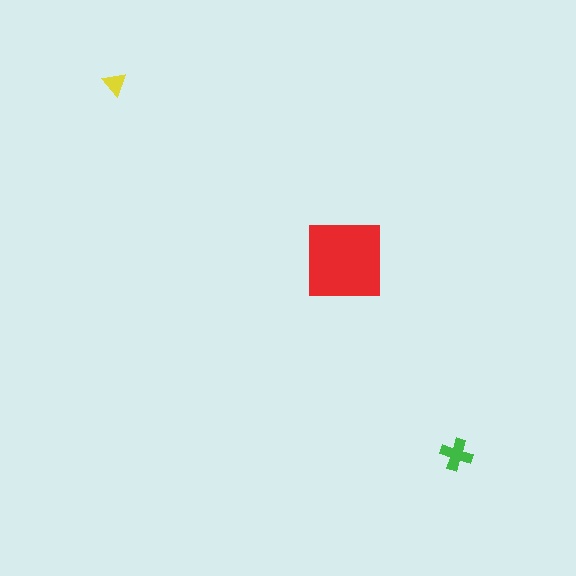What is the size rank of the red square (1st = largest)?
1st.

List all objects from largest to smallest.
The red square, the green cross, the yellow triangle.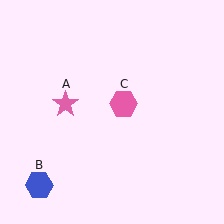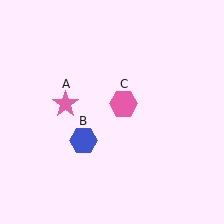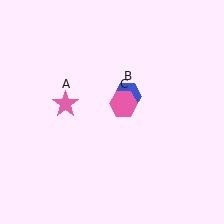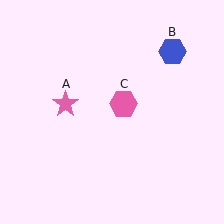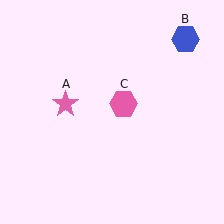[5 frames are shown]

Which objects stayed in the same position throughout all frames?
Pink star (object A) and pink hexagon (object C) remained stationary.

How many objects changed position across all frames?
1 object changed position: blue hexagon (object B).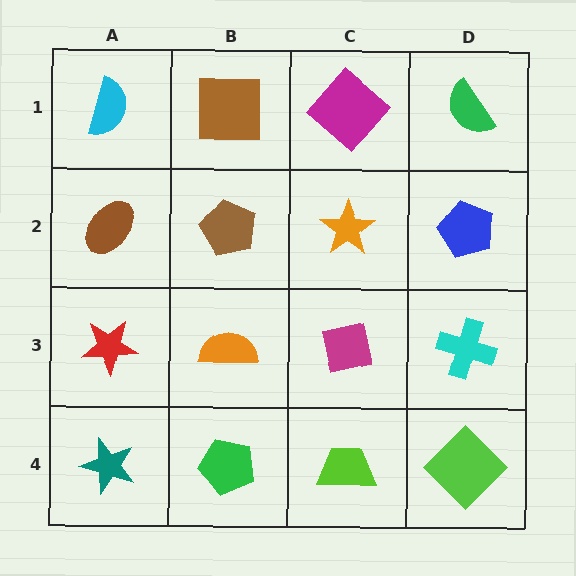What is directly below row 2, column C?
A magenta square.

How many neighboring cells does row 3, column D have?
3.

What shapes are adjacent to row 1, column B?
A brown pentagon (row 2, column B), a cyan semicircle (row 1, column A), a magenta diamond (row 1, column C).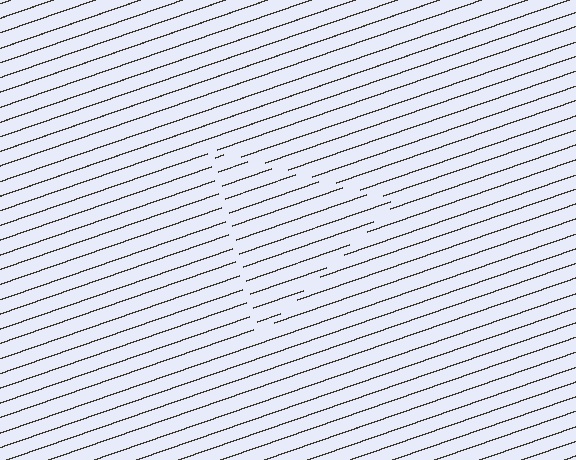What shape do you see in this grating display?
An illusory triangle. The interior of the shape contains the same grating, shifted by half a period — the contour is defined by the phase discontinuity where line-ends from the inner and outer gratings abut.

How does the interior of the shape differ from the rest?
The interior of the shape contains the same grating, shifted by half a period — the contour is defined by the phase discontinuity where line-ends from the inner and outer gratings abut.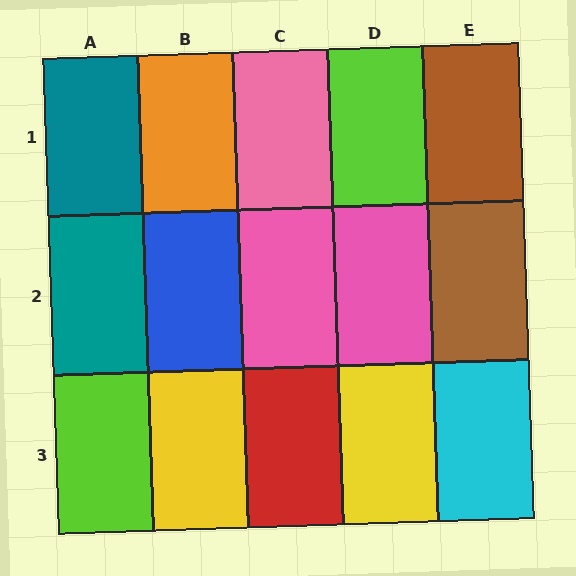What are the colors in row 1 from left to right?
Teal, orange, pink, lime, brown.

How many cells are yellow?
2 cells are yellow.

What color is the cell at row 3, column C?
Red.